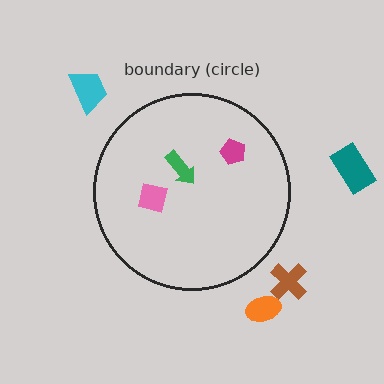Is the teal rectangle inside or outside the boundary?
Outside.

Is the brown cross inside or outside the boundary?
Outside.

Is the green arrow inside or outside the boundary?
Inside.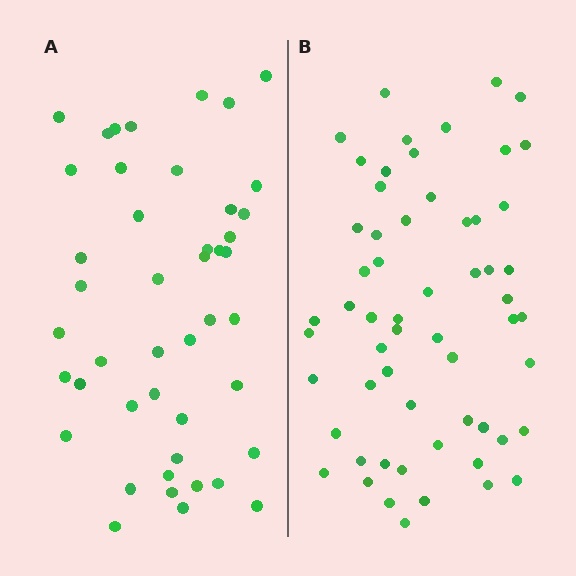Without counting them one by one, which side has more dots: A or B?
Region B (the right region) has more dots.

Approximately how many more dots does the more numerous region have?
Region B has approximately 15 more dots than region A.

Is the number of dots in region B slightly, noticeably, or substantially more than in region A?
Region B has noticeably more, but not dramatically so. The ratio is roughly 1.3 to 1.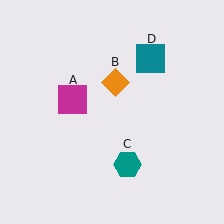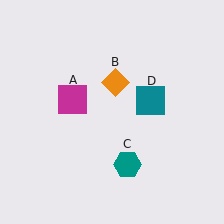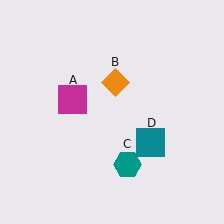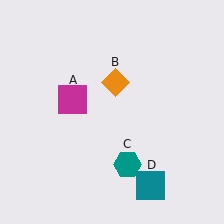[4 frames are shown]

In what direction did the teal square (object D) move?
The teal square (object D) moved down.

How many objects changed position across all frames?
1 object changed position: teal square (object D).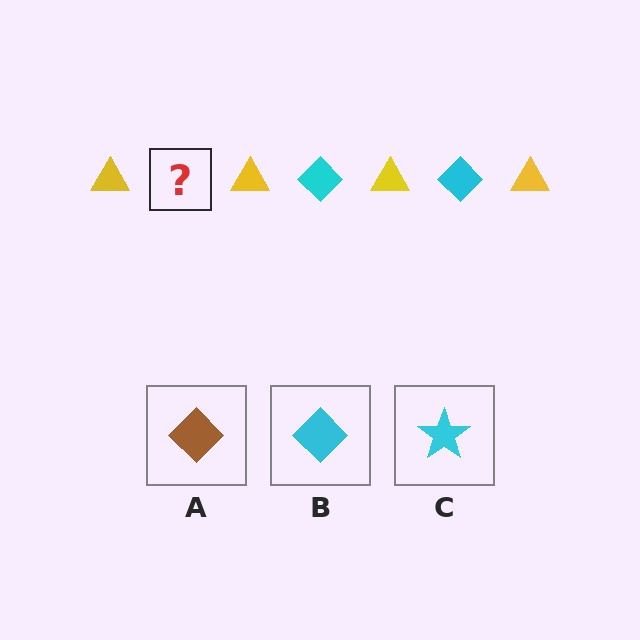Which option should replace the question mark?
Option B.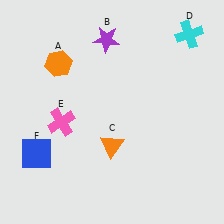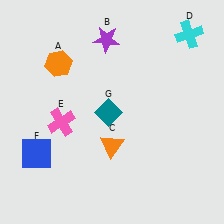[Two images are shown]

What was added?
A teal diamond (G) was added in Image 2.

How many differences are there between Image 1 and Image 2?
There is 1 difference between the two images.